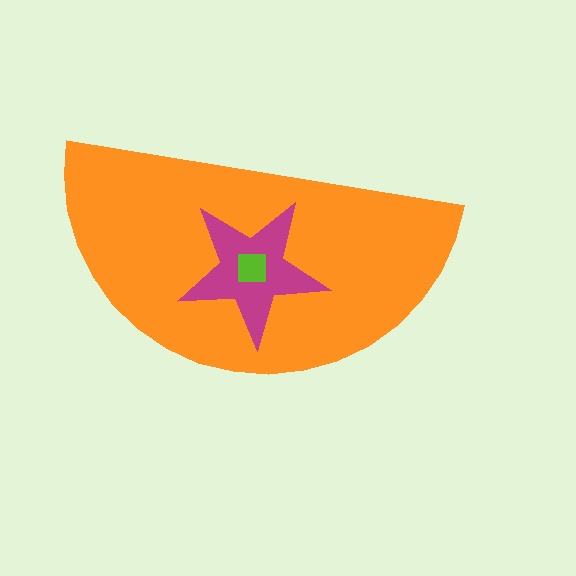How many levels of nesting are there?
3.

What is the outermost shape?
The orange semicircle.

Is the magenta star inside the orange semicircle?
Yes.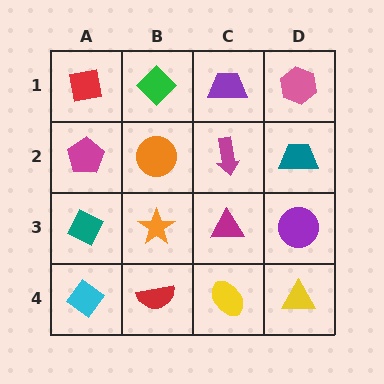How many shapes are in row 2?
4 shapes.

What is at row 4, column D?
A yellow triangle.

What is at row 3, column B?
An orange star.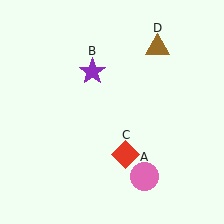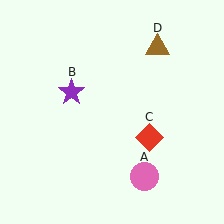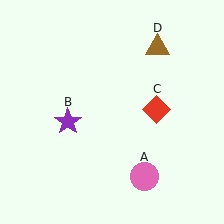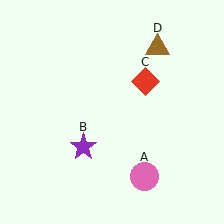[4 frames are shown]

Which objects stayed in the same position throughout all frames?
Pink circle (object A) and brown triangle (object D) remained stationary.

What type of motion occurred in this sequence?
The purple star (object B), red diamond (object C) rotated counterclockwise around the center of the scene.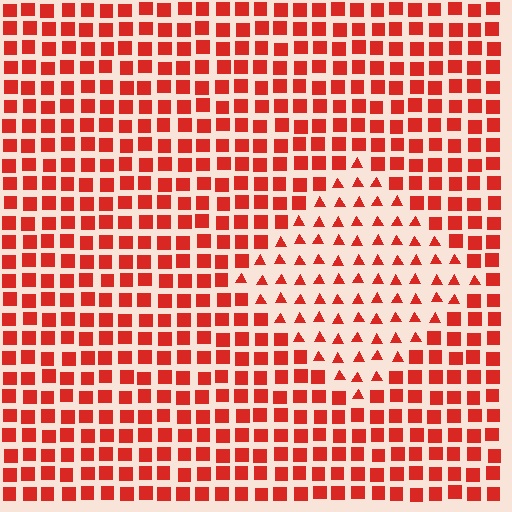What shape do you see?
I see a diamond.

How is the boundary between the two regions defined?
The boundary is defined by a change in element shape: triangles inside vs. squares outside. All elements share the same color and spacing.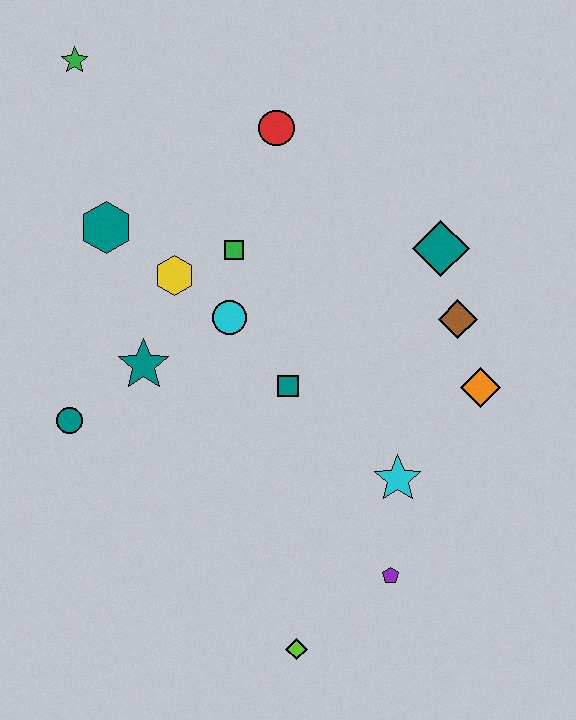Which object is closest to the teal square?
The cyan circle is closest to the teal square.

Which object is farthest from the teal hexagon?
The lime diamond is farthest from the teal hexagon.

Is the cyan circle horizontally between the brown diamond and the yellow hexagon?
Yes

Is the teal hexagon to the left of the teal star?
Yes